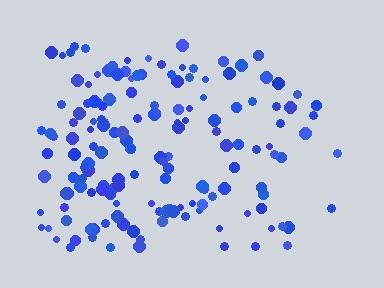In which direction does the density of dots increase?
From right to left, with the left side densest.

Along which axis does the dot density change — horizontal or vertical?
Horizontal.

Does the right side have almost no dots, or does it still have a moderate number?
Still a moderate number, just noticeably fewer than the left.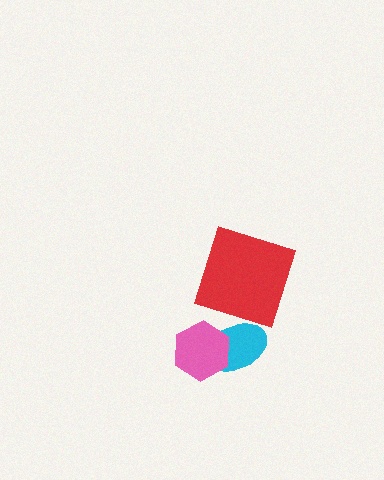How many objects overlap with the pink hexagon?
1 object overlaps with the pink hexagon.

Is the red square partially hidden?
No, no other shape covers it.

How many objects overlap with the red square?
0 objects overlap with the red square.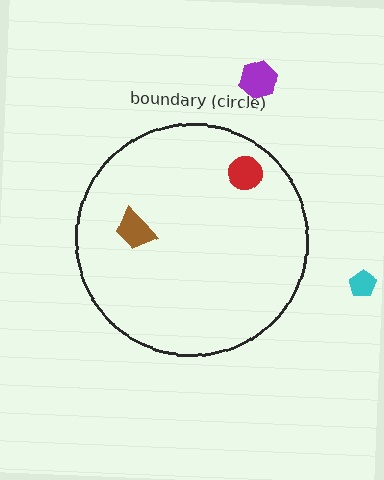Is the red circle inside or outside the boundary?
Inside.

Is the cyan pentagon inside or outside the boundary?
Outside.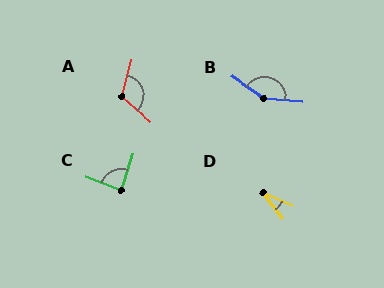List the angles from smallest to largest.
D (29°), C (86°), A (117°), B (151°).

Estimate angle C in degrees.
Approximately 86 degrees.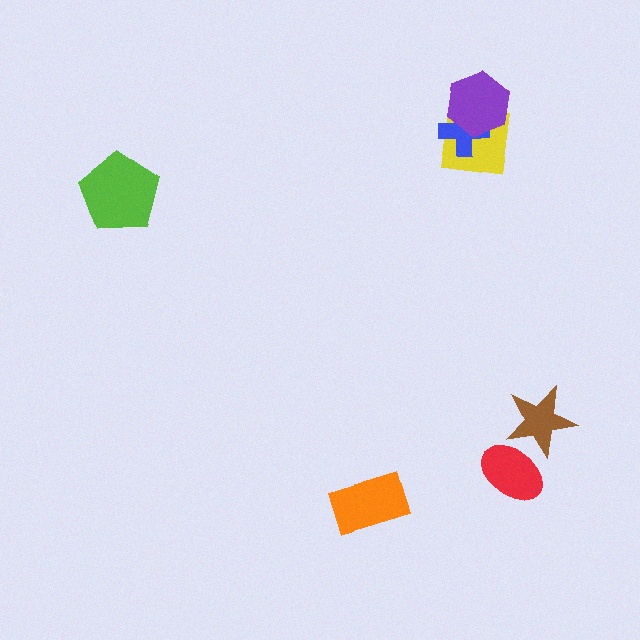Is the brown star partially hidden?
Yes, it is partially covered by another shape.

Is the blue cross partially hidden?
Yes, it is partially covered by another shape.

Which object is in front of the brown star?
The red ellipse is in front of the brown star.